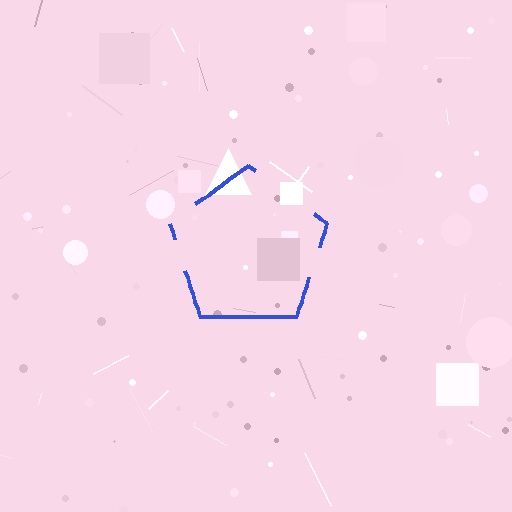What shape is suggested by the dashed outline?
The dashed outline suggests a pentagon.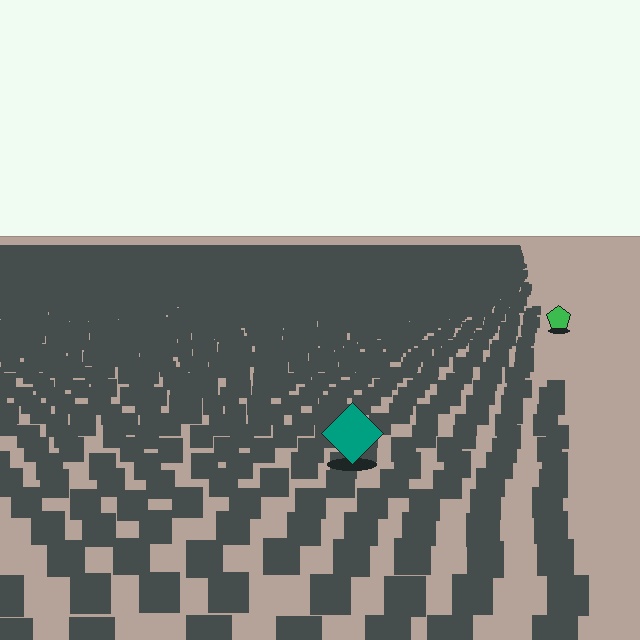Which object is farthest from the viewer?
The green pentagon is farthest from the viewer. It appears smaller and the ground texture around it is denser.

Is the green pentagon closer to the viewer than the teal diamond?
No. The teal diamond is closer — you can tell from the texture gradient: the ground texture is coarser near it.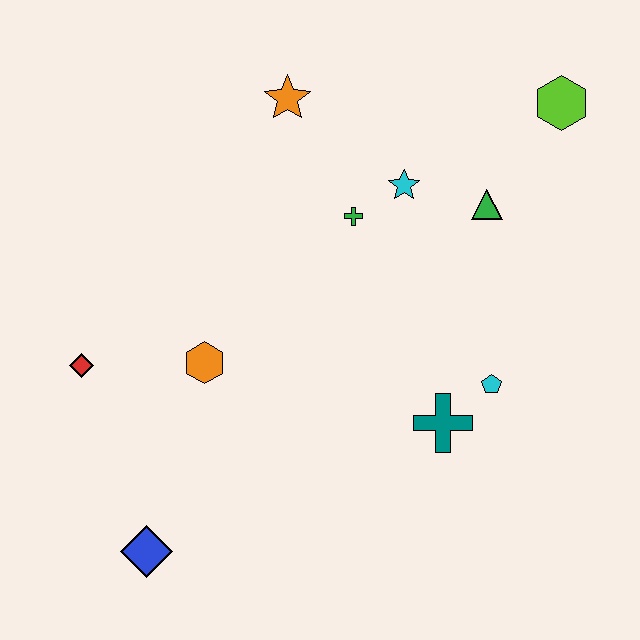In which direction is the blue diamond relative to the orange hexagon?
The blue diamond is below the orange hexagon.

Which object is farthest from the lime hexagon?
The blue diamond is farthest from the lime hexagon.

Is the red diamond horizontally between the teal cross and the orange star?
No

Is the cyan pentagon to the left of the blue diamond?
No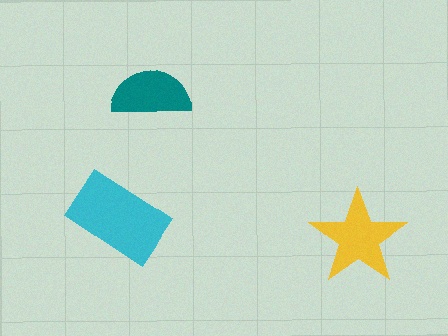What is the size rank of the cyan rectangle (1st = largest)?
1st.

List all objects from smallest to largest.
The teal semicircle, the yellow star, the cyan rectangle.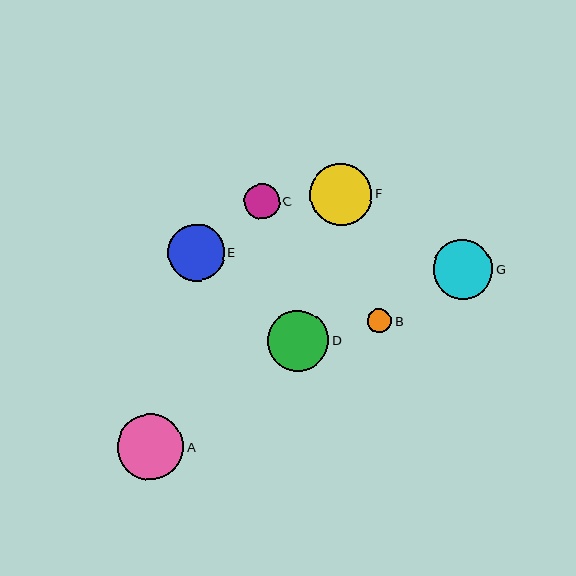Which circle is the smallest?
Circle B is the smallest with a size of approximately 24 pixels.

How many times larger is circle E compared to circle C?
Circle E is approximately 1.6 times the size of circle C.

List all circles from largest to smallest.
From largest to smallest: A, F, D, G, E, C, B.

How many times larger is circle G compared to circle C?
Circle G is approximately 1.7 times the size of circle C.